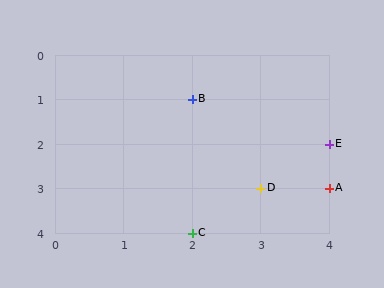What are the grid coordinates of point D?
Point D is at grid coordinates (3, 3).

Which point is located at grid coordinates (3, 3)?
Point D is at (3, 3).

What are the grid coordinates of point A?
Point A is at grid coordinates (4, 3).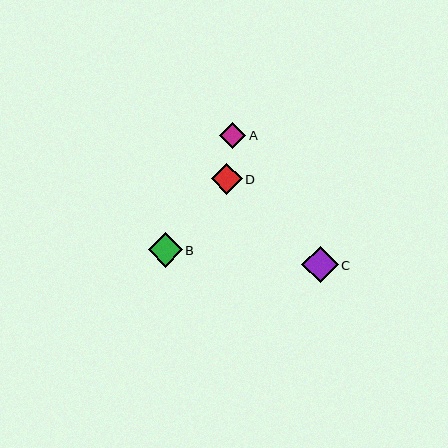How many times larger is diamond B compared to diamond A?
Diamond B is approximately 1.3 times the size of diamond A.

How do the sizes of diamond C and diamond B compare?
Diamond C and diamond B are approximately the same size.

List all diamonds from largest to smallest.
From largest to smallest: C, B, D, A.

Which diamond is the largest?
Diamond C is the largest with a size of approximately 37 pixels.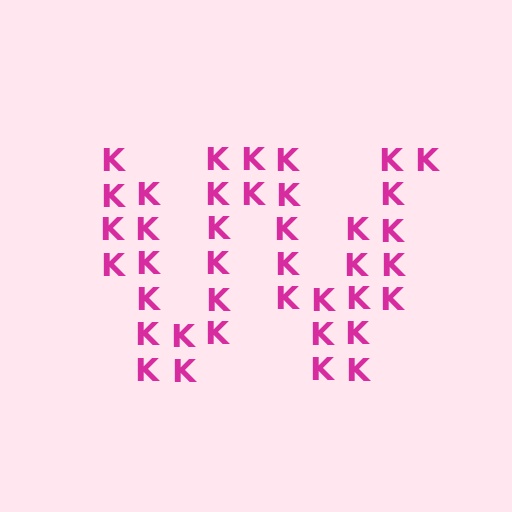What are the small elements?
The small elements are letter K's.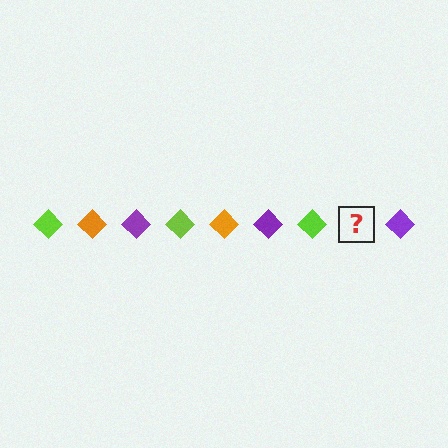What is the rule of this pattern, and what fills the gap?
The rule is that the pattern cycles through lime, orange, purple diamonds. The gap should be filled with an orange diamond.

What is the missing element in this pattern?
The missing element is an orange diamond.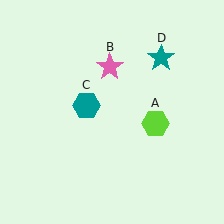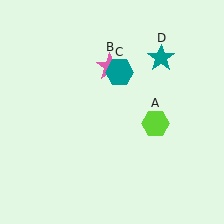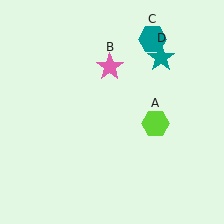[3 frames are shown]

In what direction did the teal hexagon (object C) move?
The teal hexagon (object C) moved up and to the right.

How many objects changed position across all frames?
1 object changed position: teal hexagon (object C).